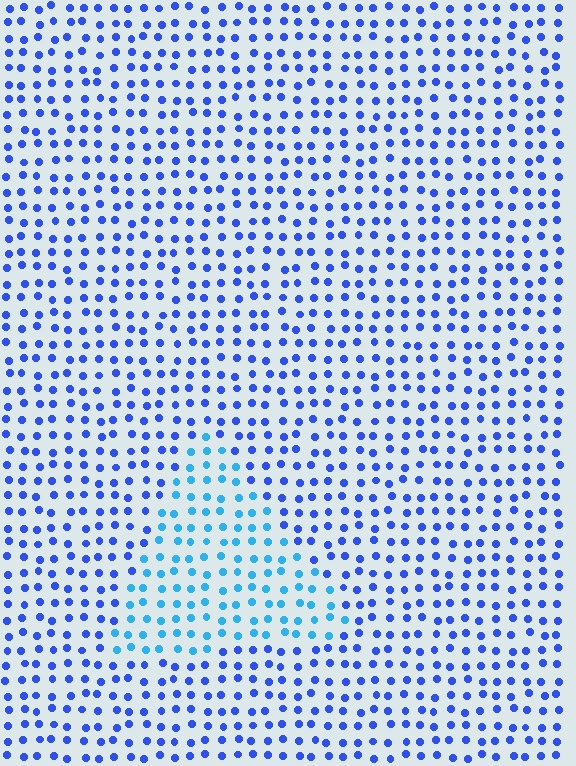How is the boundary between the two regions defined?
The boundary is defined purely by a slight shift in hue (about 31 degrees). Spacing, size, and orientation are identical on both sides.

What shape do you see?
I see a triangle.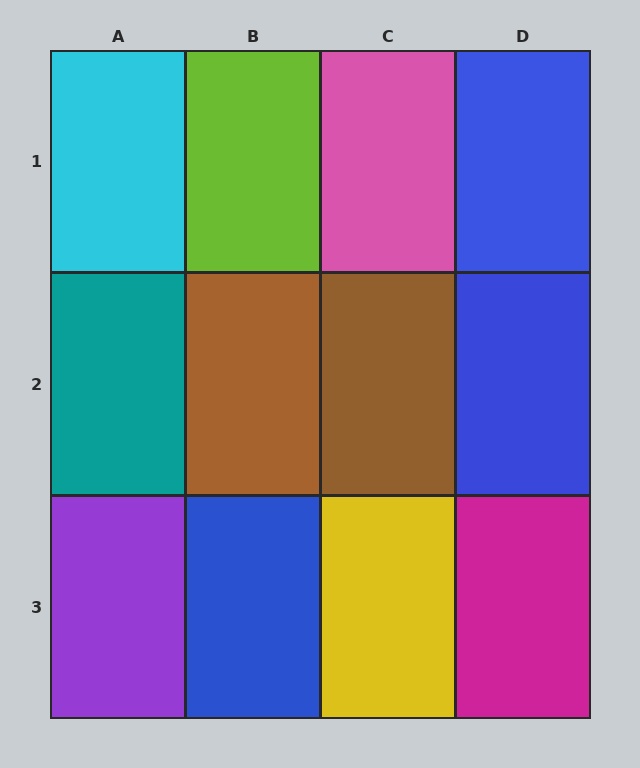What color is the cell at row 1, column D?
Blue.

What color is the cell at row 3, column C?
Yellow.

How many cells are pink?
1 cell is pink.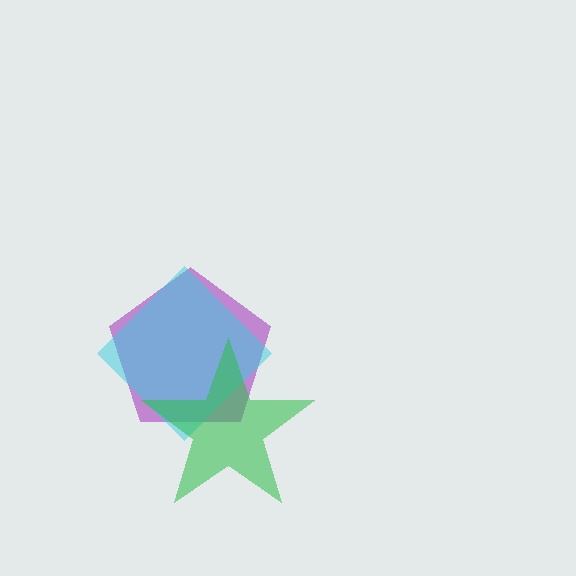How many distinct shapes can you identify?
There are 3 distinct shapes: a purple pentagon, a cyan diamond, a green star.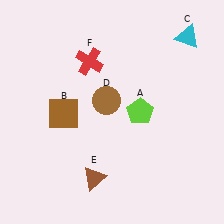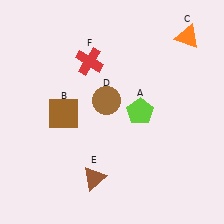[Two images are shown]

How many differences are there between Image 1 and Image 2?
There is 1 difference between the two images.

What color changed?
The triangle (C) changed from cyan in Image 1 to orange in Image 2.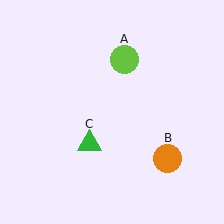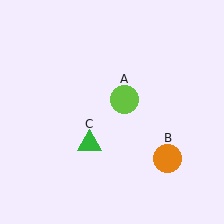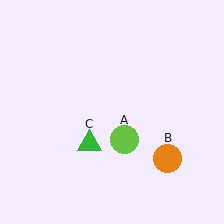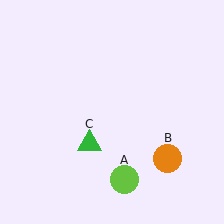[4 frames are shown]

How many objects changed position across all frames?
1 object changed position: lime circle (object A).